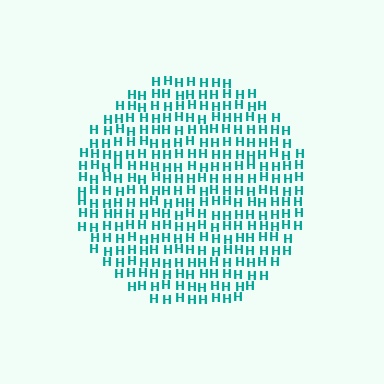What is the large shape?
The large shape is a circle.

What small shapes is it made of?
It is made of small letter H's.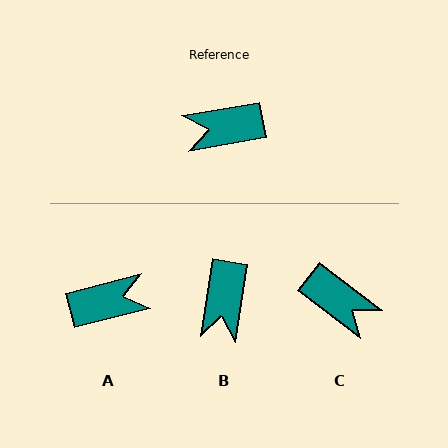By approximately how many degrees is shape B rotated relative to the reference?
Approximately 71 degrees counter-clockwise.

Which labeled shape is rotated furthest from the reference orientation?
A, about 176 degrees away.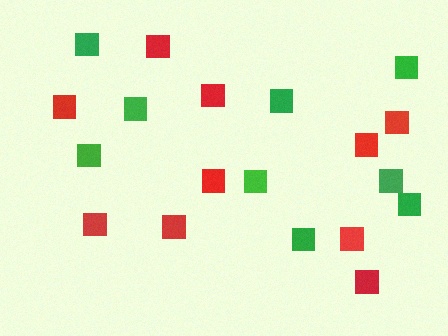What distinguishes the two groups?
There are 2 groups: one group of red squares (10) and one group of green squares (9).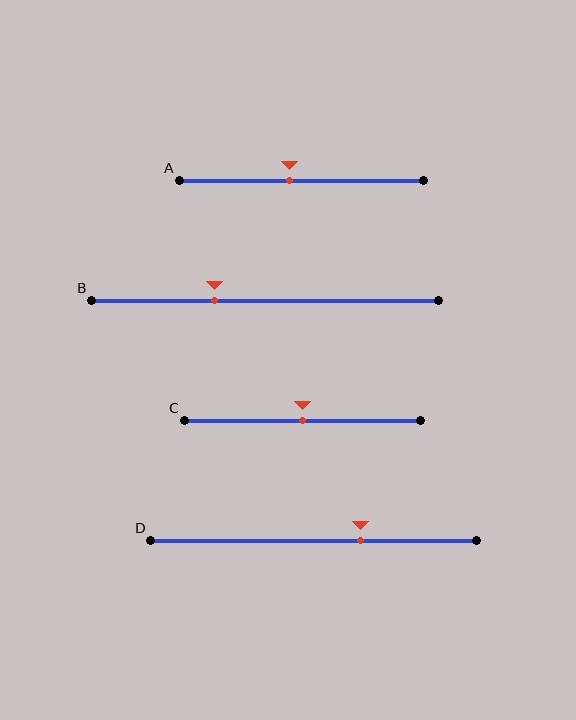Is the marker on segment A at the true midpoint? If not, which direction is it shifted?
No, the marker on segment A is shifted to the left by about 5% of the segment length.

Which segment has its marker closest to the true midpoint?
Segment C has its marker closest to the true midpoint.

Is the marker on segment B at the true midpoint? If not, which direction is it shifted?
No, the marker on segment B is shifted to the left by about 15% of the segment length.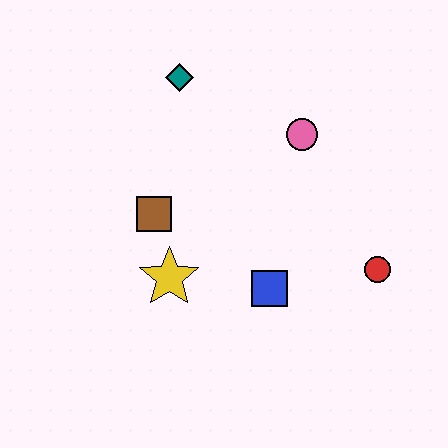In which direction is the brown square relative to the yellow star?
The brown square is above the yellow star.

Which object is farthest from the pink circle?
The yellow star is farthest from the pink circle.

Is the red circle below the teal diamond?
Yes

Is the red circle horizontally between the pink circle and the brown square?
No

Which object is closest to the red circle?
The blue square is closest to the red circle.